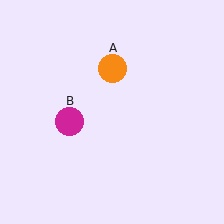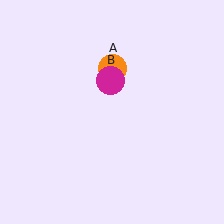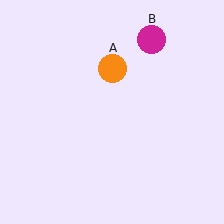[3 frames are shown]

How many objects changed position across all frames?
1 object changed position: magenta circle (object B).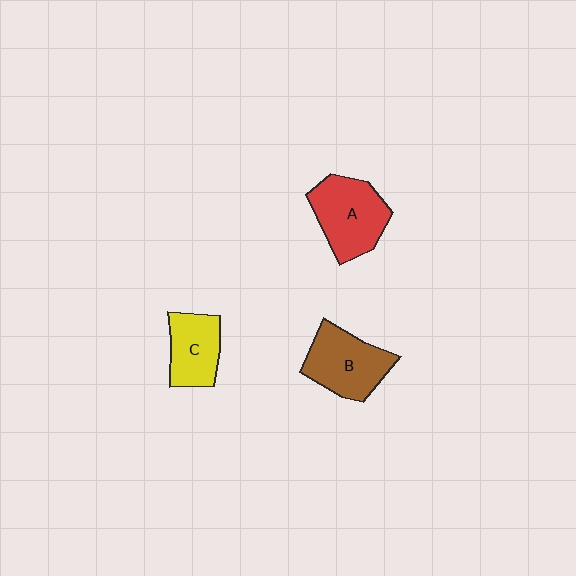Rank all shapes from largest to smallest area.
From largest to smallest: A (red), B (brown), C (yellow).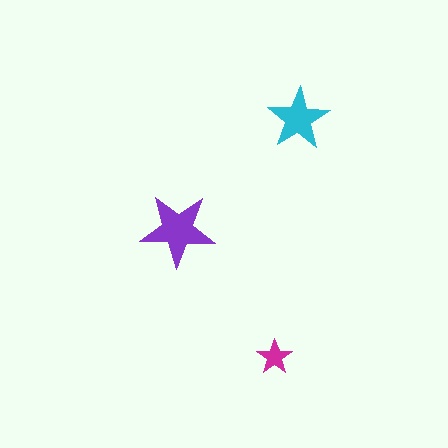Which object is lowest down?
The magenta star is bottommost.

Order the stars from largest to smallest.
the purple one, the cyan one, the magenta one.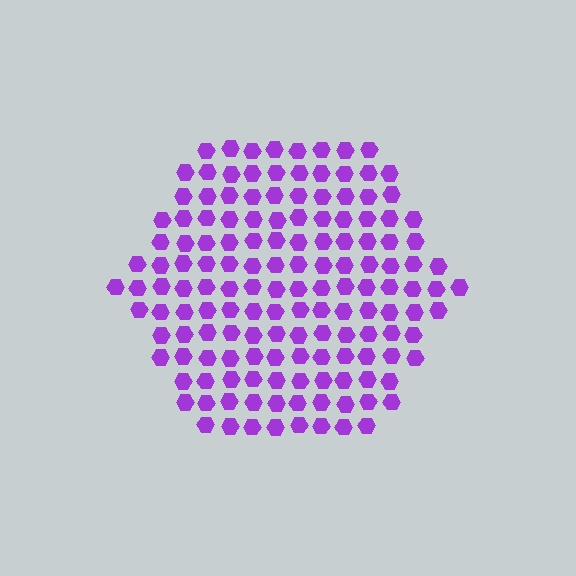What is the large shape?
The large shape is a hexagon.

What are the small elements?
The small elements are hexagons.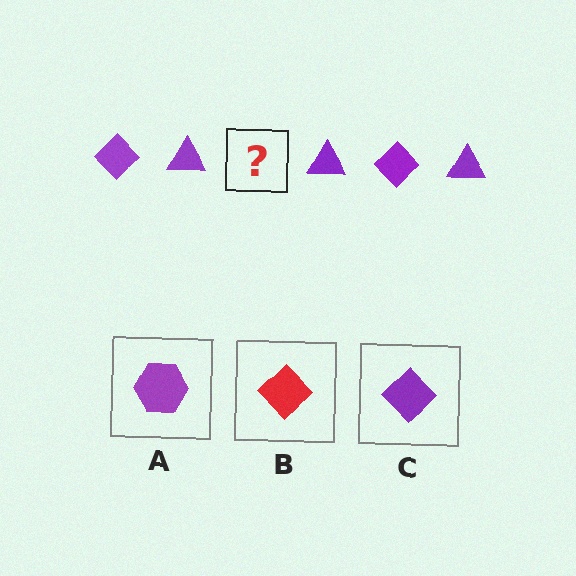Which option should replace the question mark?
Option C.